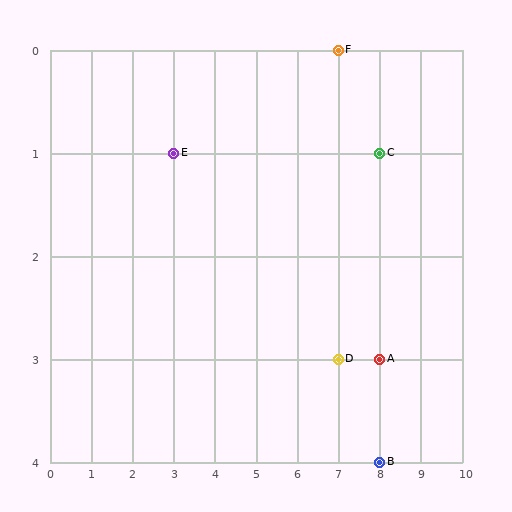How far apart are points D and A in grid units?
Points D and A are 1 column apart.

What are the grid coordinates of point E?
Point E is at grid coordinates (3, 1).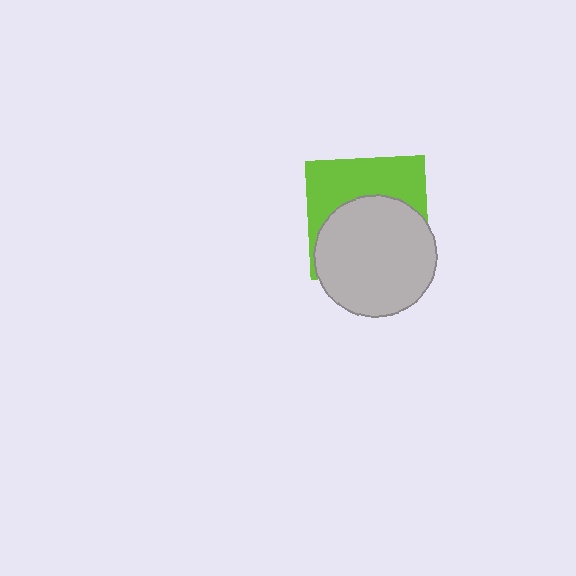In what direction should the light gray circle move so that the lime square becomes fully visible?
The light gray circle should move down. That is the shortest direction to clear the overlap and leave the lime square fully visible.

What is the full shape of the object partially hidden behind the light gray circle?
The partially hidden object is a lime square.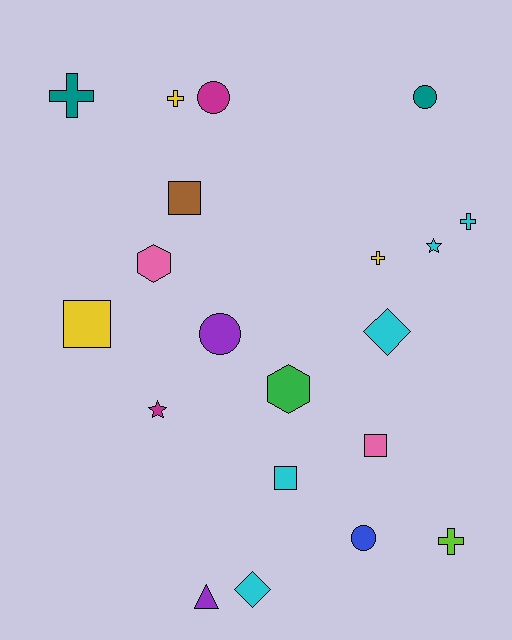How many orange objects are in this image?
There are no orange objects.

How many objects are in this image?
There are 20 objects.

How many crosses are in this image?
There are 5 crosses.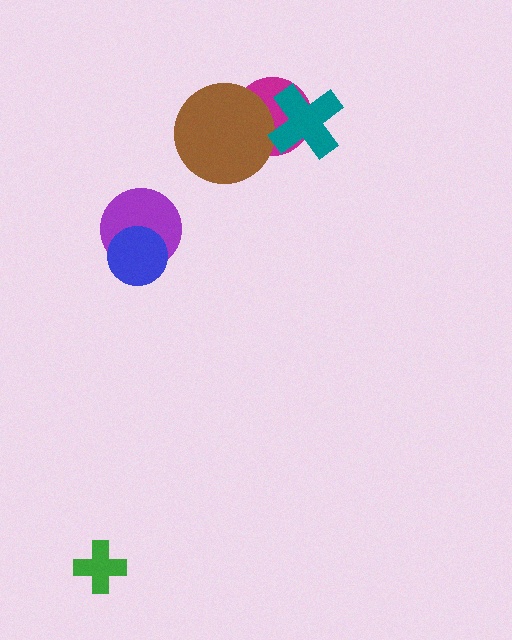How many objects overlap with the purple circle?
1 object overlaps with the purple circle.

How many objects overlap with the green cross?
0 objects overlap with the green cross.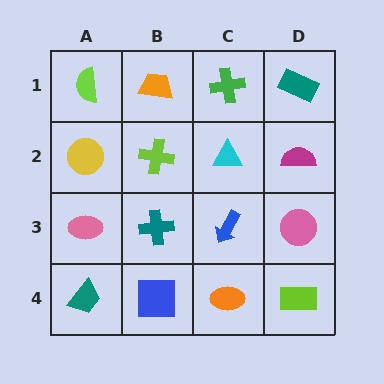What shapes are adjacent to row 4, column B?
A teal cross (row 3, column B), a teal trapezoid (row 4, column A), an orange ellipse (row 4, column C).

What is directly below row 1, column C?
A cyan triangle.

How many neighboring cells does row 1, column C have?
3.